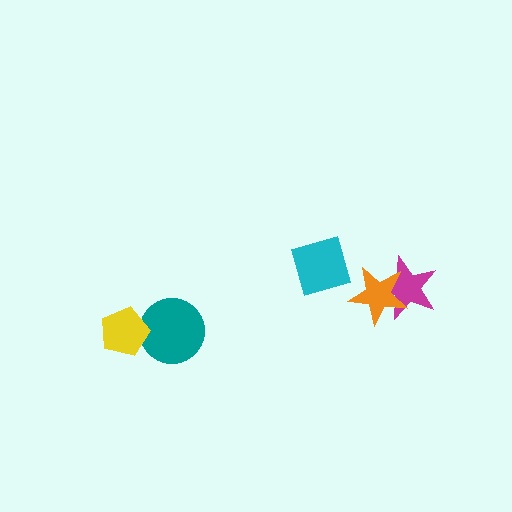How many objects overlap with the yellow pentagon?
1 object overlaps with the yellow pentagon.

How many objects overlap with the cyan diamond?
0 objects overlap with the cyan diamond.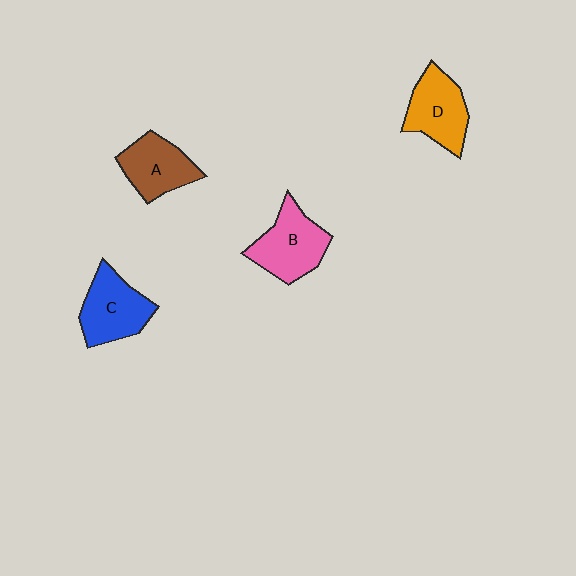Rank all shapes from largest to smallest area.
From largest to smallest: B (pink), C (blue), D (orange), A (brown).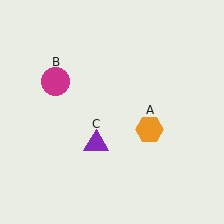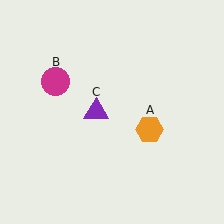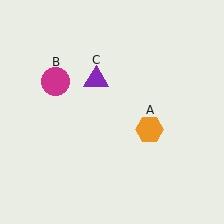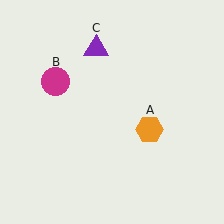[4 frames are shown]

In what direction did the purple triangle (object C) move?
The purple triangle (object C) moved up.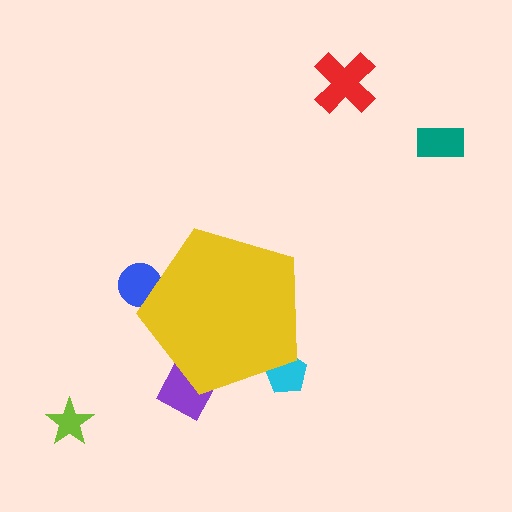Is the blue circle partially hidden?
Yes, the blue circle is partially hidden behind the yellow pentagon.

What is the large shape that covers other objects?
A yellow pentagon.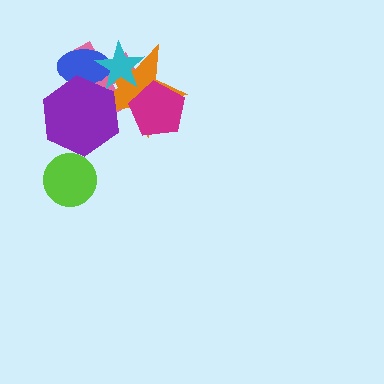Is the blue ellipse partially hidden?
Yes, it is partially covered by another shape.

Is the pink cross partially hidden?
Yes, it is partially covered by another shape.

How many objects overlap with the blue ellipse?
4 objects overlap with the blue ellipse.